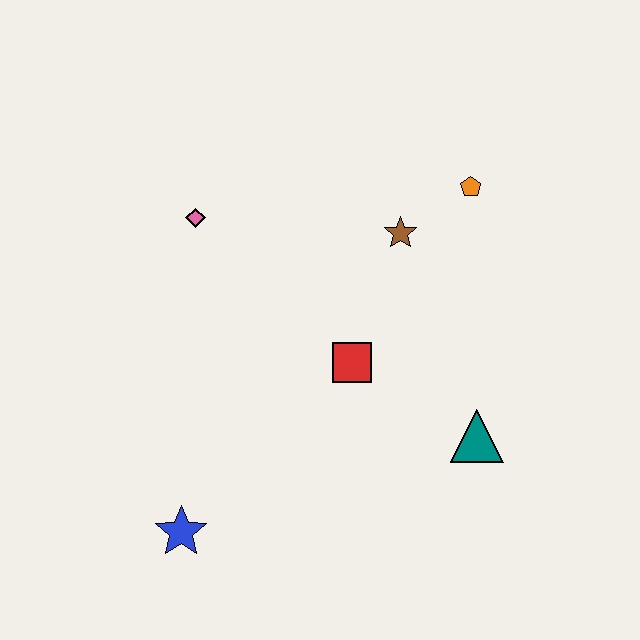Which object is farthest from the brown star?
The blue star is farthest from the brown star.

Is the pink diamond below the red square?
No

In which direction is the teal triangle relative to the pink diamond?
The teal triangle is to the right of the pink diamond.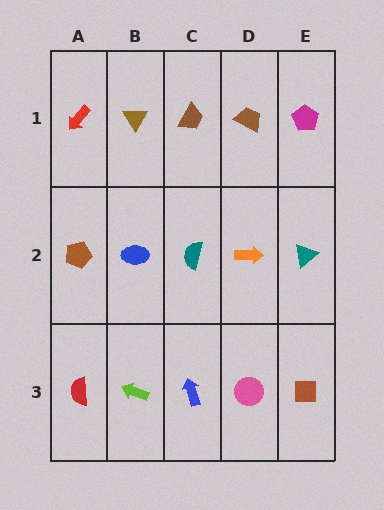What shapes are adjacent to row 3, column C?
A teal semicircle (row 2, column C), a lime arrow (row 3, column B), a pink circle (row 3, column D).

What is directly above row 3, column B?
A blue ellipse.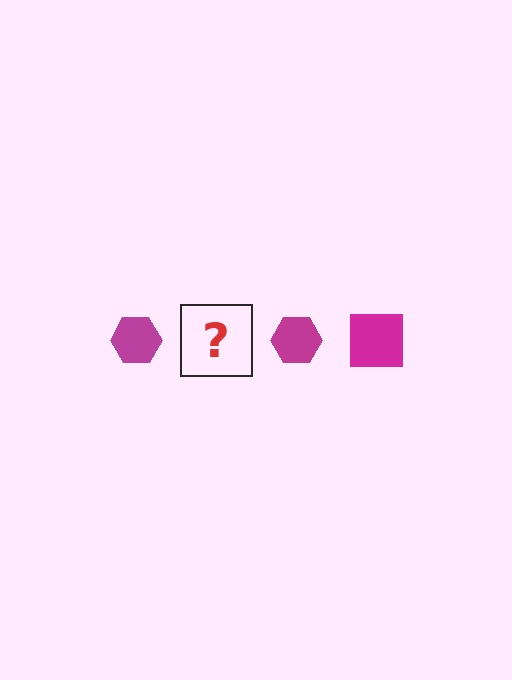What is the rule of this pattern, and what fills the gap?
The rule is that the pattern cycles through hexagon, square shapes in magenta. The gap should be filled with a magenta square.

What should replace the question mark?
The question mark should be replaced with a magenta square.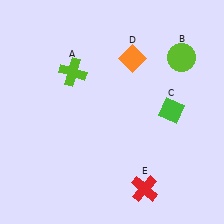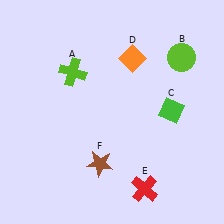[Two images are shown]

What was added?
A brown star (F) was added in Image 2.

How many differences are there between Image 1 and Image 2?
There is 1 difference between the two images.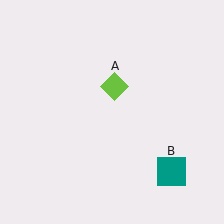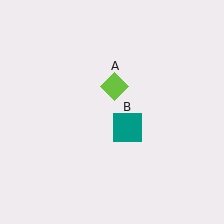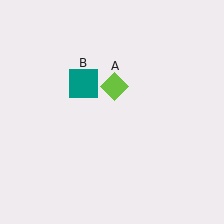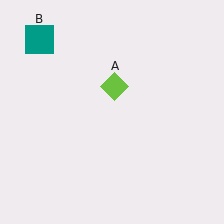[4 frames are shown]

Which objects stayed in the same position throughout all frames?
Lime diamond (object A) remained stationary.